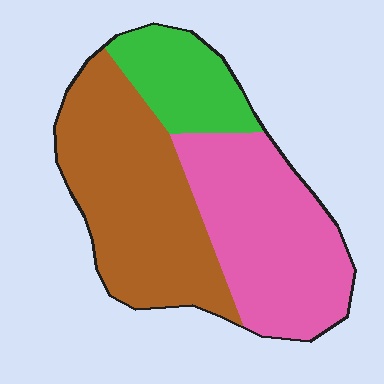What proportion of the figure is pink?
Pink covers around 40% of the figure.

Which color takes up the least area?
Green, at roughly 15%.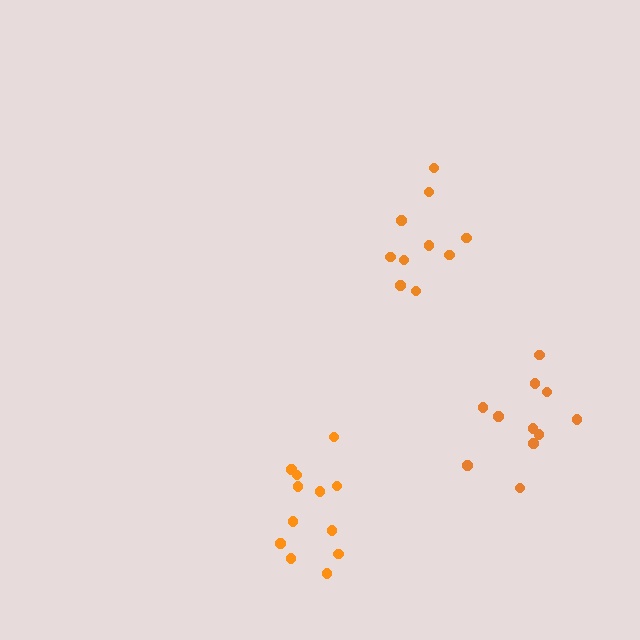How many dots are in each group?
Group 1: 10 dots, Group 2: 12 dots, Group 3: 11 dots (33 total).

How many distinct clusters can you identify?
There are 3 distinct clusters.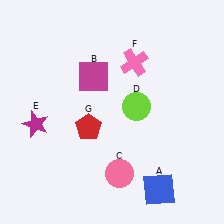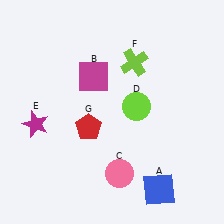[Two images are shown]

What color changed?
The cross (F) changed from pink in Image 1 to lime in Image 2.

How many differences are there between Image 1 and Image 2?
There is 1 difference between the two images.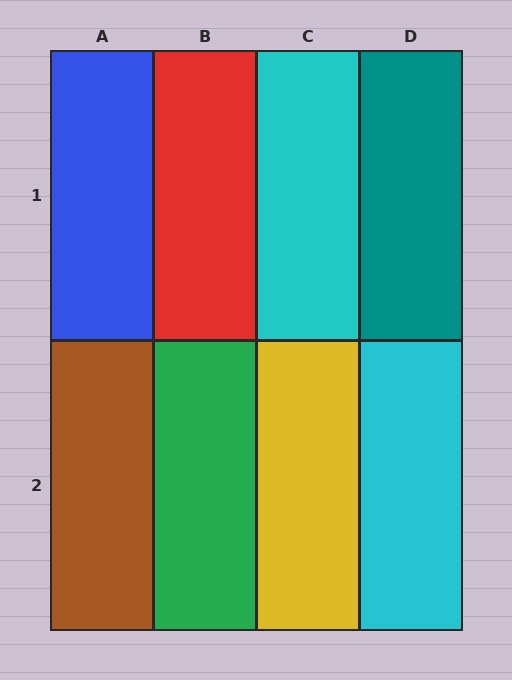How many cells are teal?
1 cell is teal.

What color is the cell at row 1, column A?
Blue.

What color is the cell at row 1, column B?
Red.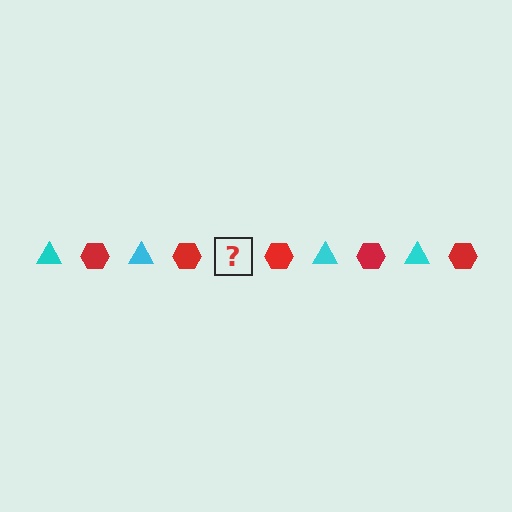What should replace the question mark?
The question mark should be replaced with a cyan triangle.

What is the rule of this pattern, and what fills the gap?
The rule is that the pattern alternates between cyan triangle and red hexagon. The gap should be filled with a cyan triangle.